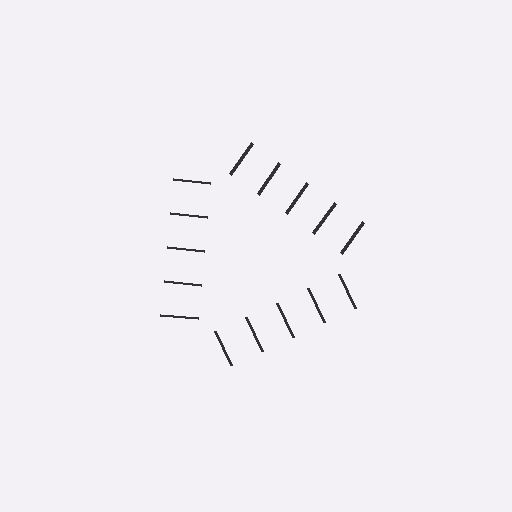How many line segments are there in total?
15 — 5 along each of the 3 edges.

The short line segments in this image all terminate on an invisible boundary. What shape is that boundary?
An illusory triangle — the line segments terminate on its edges but no continuous stroke is drawn.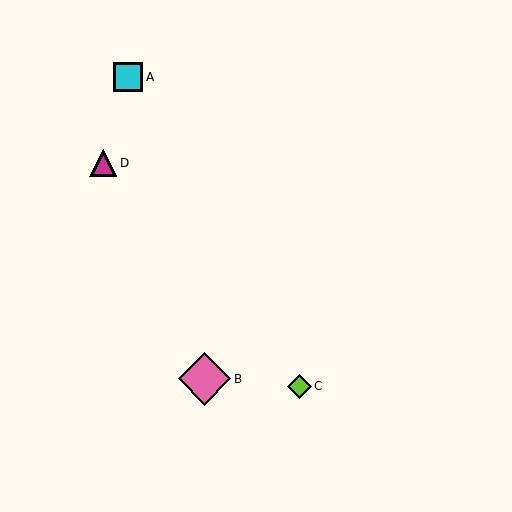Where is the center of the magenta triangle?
The center of the magenta triangle is at (103, 163).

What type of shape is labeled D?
Shape D is a magenta triangle.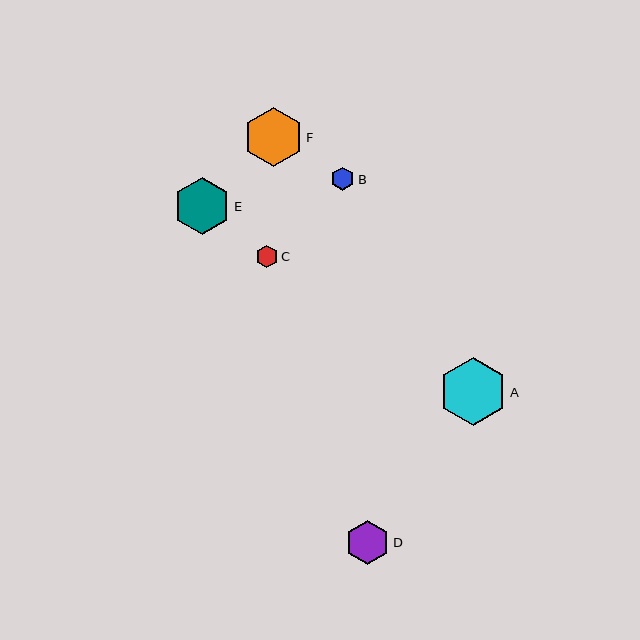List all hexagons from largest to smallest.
From largest to smallest: A, F, E, D, B, C.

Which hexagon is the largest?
Hexagon A is the largest with a size of approximately 68 pixels.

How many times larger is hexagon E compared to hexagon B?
Hexagon E is approximately 2.5 times the size of hexagon B.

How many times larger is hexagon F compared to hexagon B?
Hexagon F is approximately 2.6 times the size of hexagon B.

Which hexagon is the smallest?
Hexagon C is the smallest with a size of approximately 23 pixels.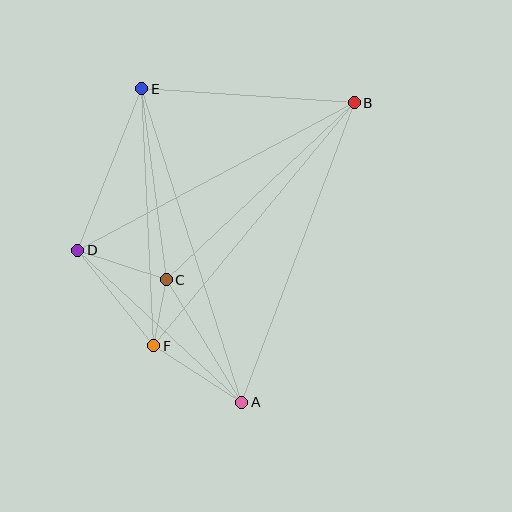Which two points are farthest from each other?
Points A and E are farthest from each other.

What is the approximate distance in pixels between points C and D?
The distance between C and D is approximately 93 pixels.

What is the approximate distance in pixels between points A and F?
The distance between A and F is approximately 105 pixels.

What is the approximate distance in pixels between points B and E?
The distance between B and E is approximately 213 pixels.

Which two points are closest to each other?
Points C and F are closest to each other.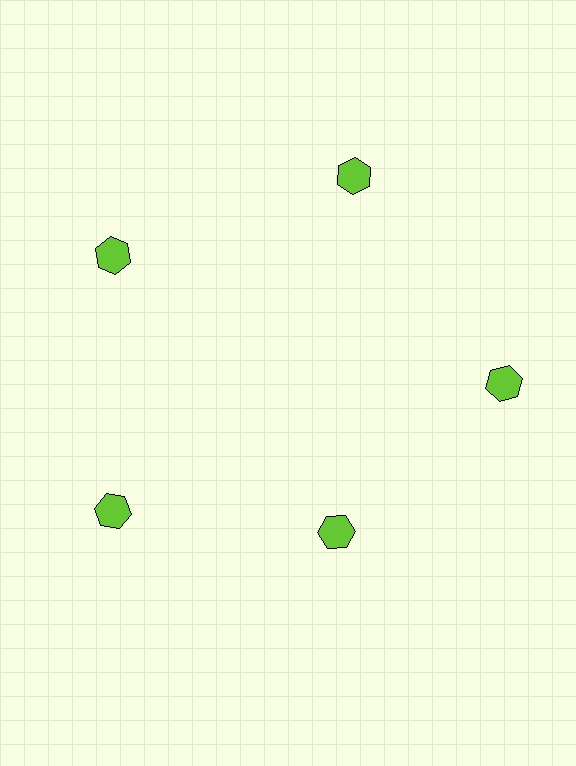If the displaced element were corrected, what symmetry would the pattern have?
It would have 5-fold rotational symmetry — the pattern would map onto itself every 72 degrees.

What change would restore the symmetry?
The symmetry would be restored by moving it outward, back onto the ring so that all 5 hexagons sit at equal angles and equal distance from the center.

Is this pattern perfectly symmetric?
No. The 5 lime hexagons are arranged in a ring, but one element near the 5 o'clock position is pulled inward toward the center, breaking the 5-fold rotational symmetry.